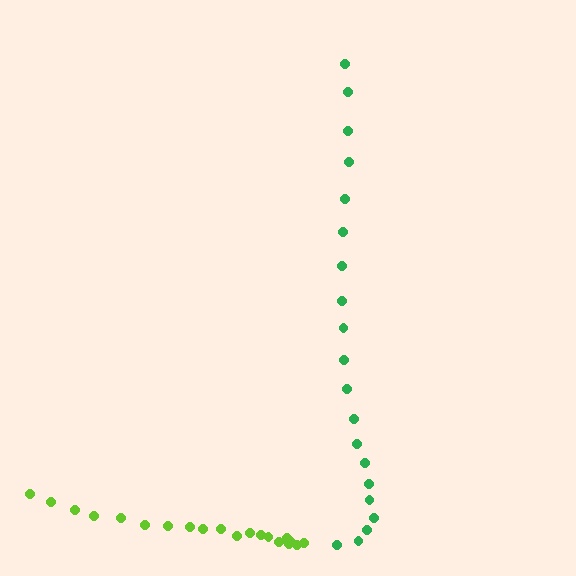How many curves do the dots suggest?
There are 2 distinct paths.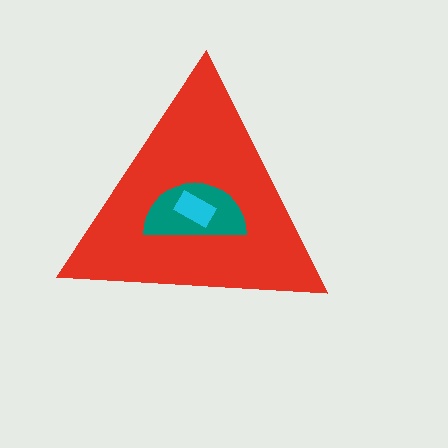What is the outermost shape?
The red triangle.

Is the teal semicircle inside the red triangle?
Yes.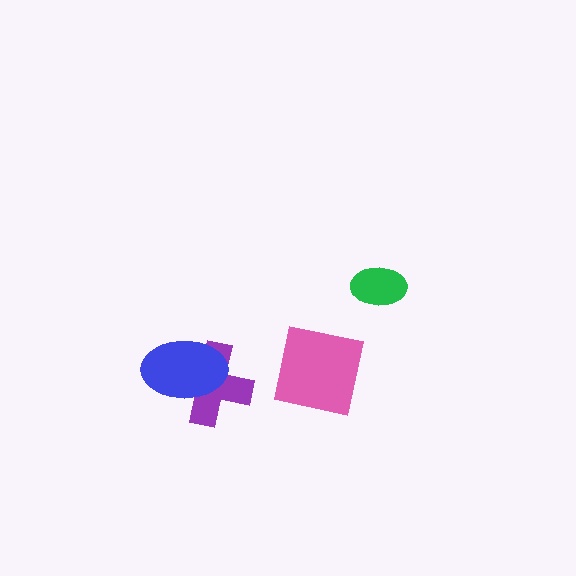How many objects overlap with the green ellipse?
0 objects overlap with the green ellipse.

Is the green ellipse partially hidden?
No, no other shape covers it.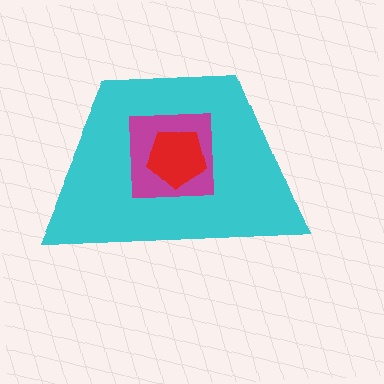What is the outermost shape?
The cyan trapezoid.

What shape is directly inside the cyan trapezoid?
The magenta square.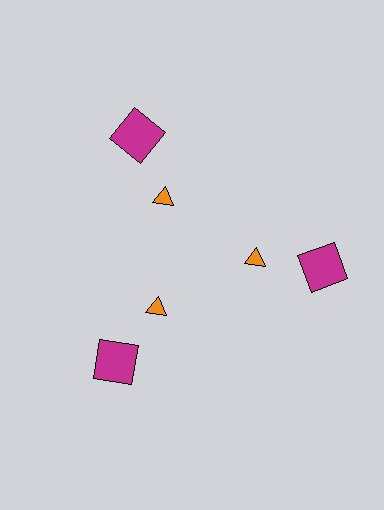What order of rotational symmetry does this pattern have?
This pattern has 3-fold rotational symmetry.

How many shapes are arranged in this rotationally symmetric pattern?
There are 6 shapes, arranged in 3 groups of 2.